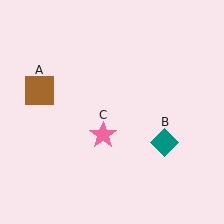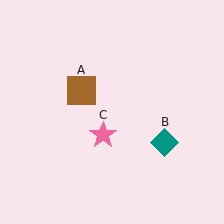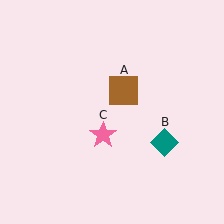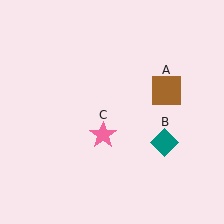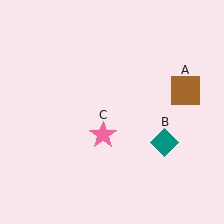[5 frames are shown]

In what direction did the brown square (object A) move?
The brown square (object A) moved right.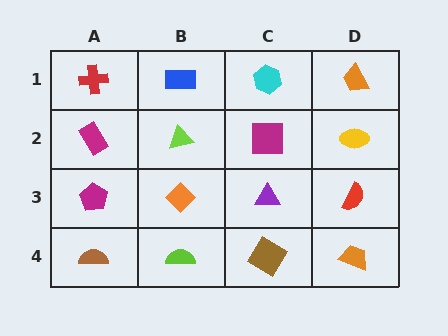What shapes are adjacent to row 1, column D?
A yellow ellipse (row 2, column D), a cyan hexagon (row 1, column C).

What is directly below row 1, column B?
A lime triangle.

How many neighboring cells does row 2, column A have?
3.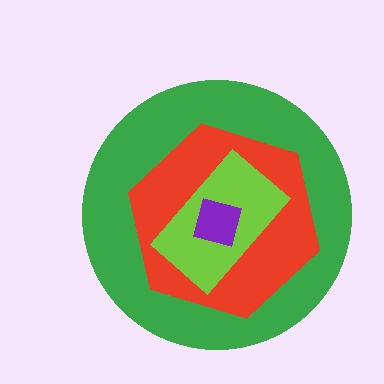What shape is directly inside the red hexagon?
The lime rectangle.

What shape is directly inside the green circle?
The red hexagon.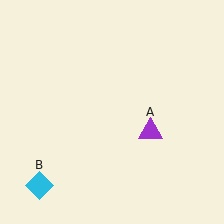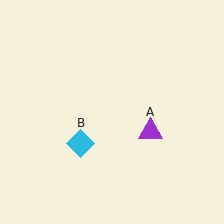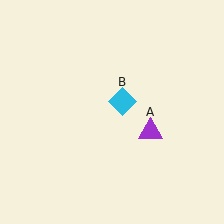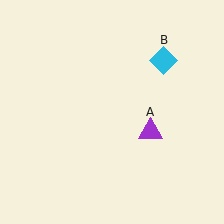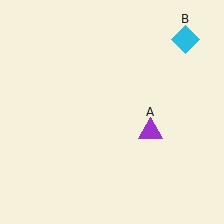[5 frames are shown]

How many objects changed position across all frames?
1 object changed position: cyan diamond (object B).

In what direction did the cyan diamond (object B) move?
The cyan diamond (object B) moved up and to the right.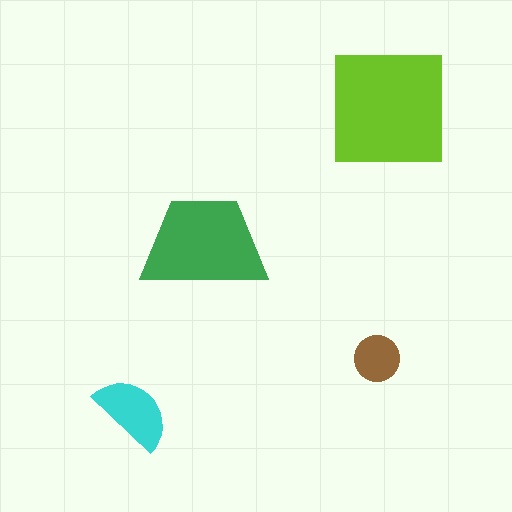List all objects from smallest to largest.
The brown circle, the cyan semicircle, the green trapezoid, the lime square.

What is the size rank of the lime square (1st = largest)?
1st.